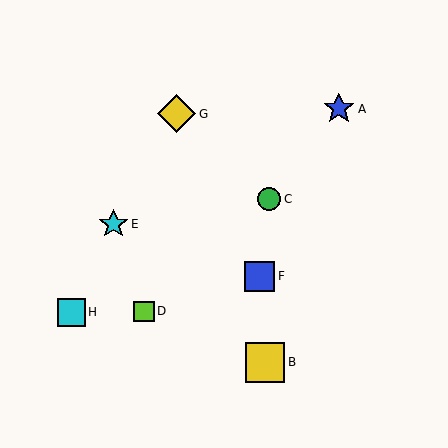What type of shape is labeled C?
Shape C is a green circle.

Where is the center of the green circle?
The center of the green circle is at (269, 199).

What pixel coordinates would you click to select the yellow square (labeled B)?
Click at (265, 362) to select the yellow square B.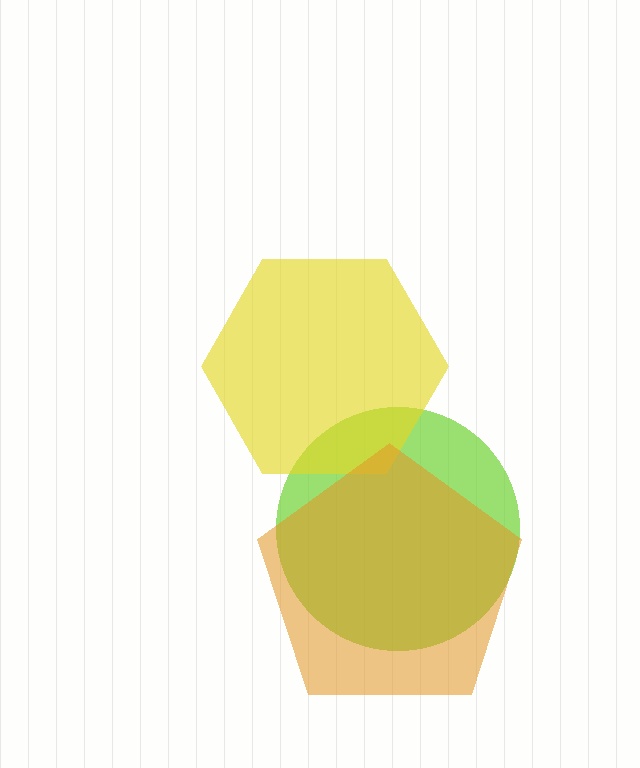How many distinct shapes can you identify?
There are 3 distinct shapes: a lime circle, a yellow hexagon, an orange pentagon.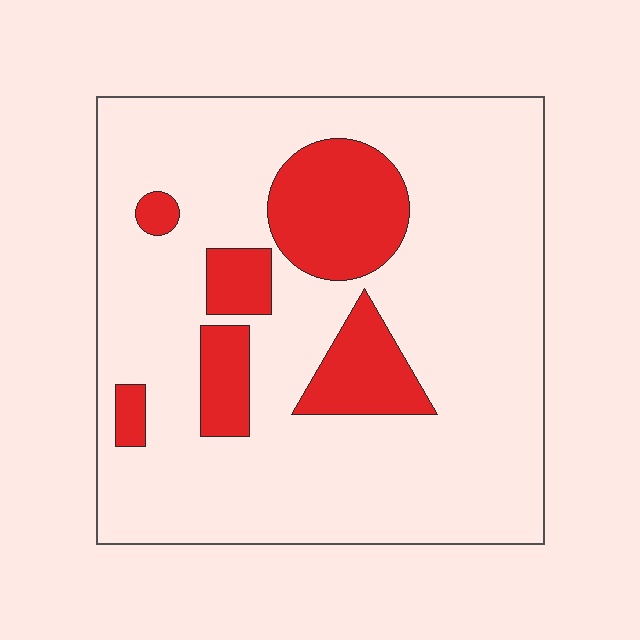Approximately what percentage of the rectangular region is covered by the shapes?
Approximately 20%.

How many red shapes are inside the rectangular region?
6.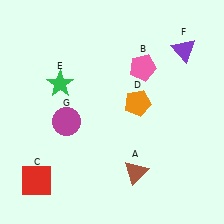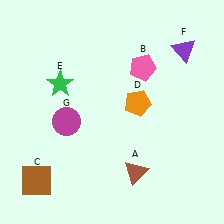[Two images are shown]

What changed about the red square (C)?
In Image 1, C is red. In Image 2, it changed to brown.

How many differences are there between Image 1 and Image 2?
There is 1 difference between the two images.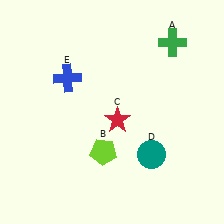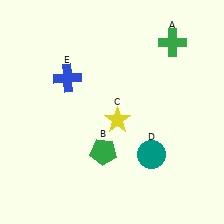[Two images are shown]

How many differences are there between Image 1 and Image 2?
There are 2 differences between the two images.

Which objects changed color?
B changed from lime to green. C changed from red to yellow.